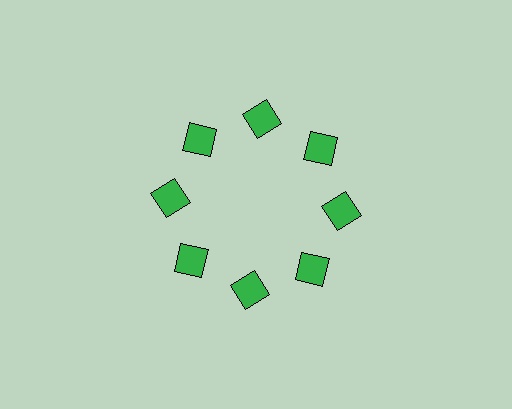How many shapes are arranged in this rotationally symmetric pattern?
There are 8 shapes, arranged in 8 groups of 1.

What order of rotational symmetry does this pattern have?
This pattern has 8-fold rotational symmetry.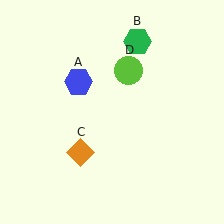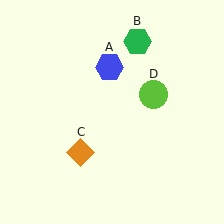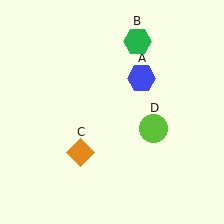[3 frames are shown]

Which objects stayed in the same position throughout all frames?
Green hexagon (object B) and orange diamond (object C) remained stationary.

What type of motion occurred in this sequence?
The blue hexagon (object A), lime circle (object D) rotated clockwise around the center of the scene.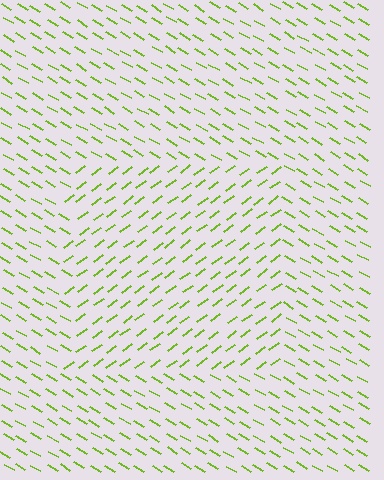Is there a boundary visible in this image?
Yes, there is a texture boundary formed by a change in line orientation.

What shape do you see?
I see a rectangle.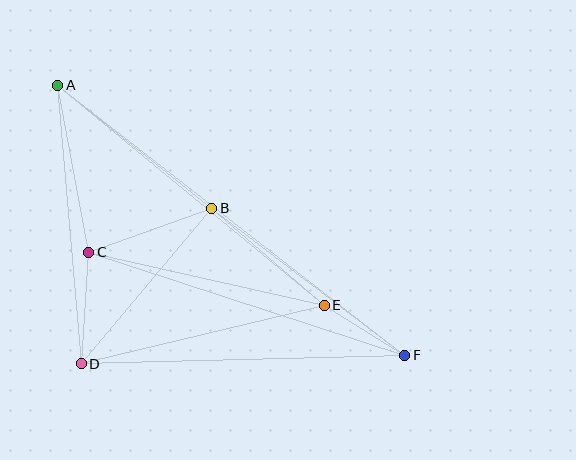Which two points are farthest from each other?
Points A and F are farthest from each other.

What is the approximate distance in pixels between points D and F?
The distance between D and F is approximately 323 pixels.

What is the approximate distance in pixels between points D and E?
The distance between D and E is approximately 250 pixels.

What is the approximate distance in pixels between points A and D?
The distance between A and D is approximately 279 pixels.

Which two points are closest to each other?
Points E and F are closest to each other.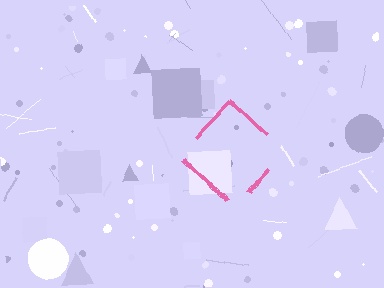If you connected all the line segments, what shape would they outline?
They would outline a diamond.